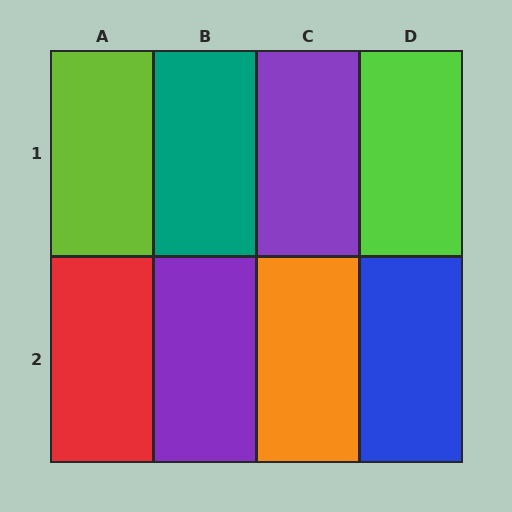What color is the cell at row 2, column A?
Red.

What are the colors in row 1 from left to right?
Lime, teal, purple, lime.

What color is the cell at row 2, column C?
Orange.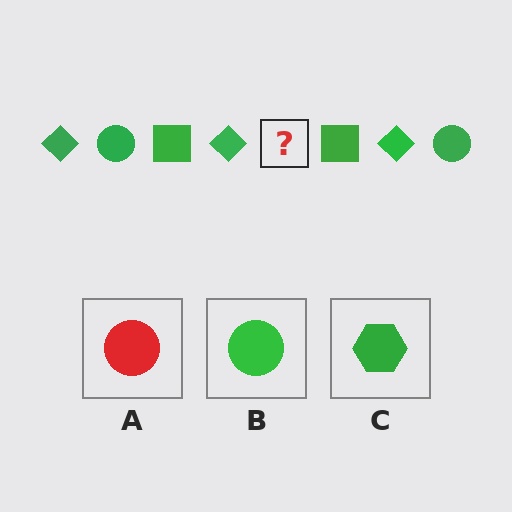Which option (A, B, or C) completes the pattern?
B.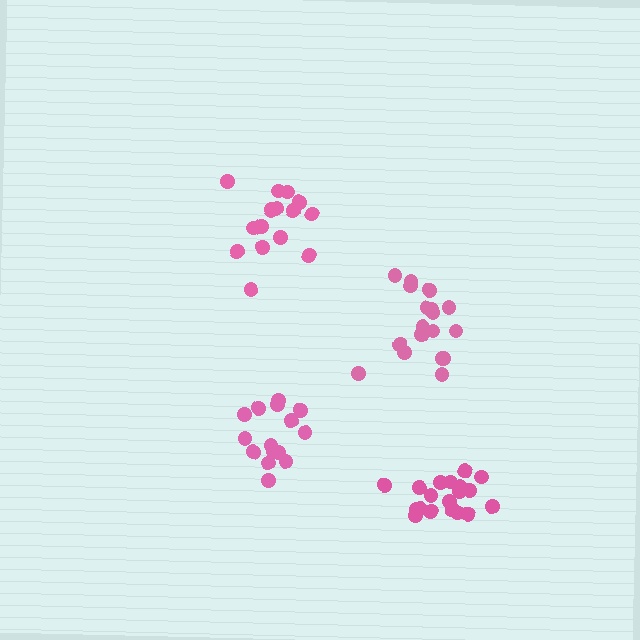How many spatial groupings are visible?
There are 4 spatial groupings.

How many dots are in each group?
Group 1: 15 dots, Group 2: 18 dots, Group 3: 16 dots, Group 4: 19 dots (68 total).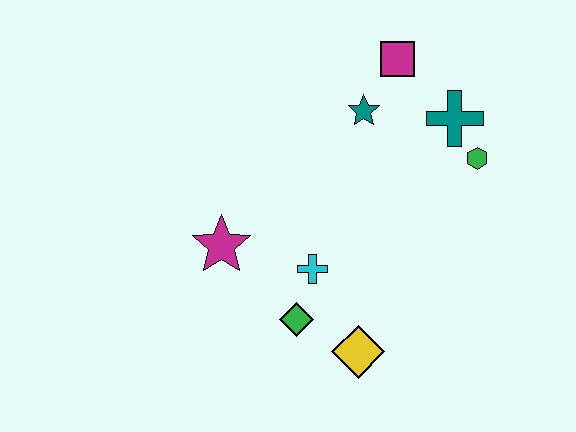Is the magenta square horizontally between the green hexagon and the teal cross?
No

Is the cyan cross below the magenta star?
Yes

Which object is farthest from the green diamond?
The magenta square is farthest from the green diamond.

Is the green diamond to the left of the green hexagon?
Yes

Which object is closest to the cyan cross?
The green diamond is closest to the cyan cross.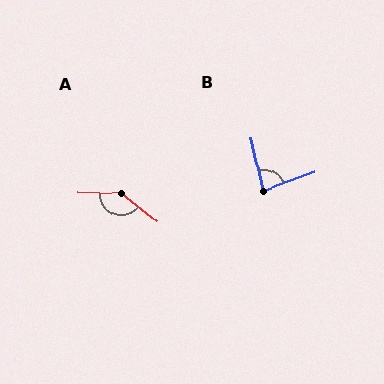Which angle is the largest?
A, at approximately 143 degrees.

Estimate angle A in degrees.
Approximately 143 degrees.